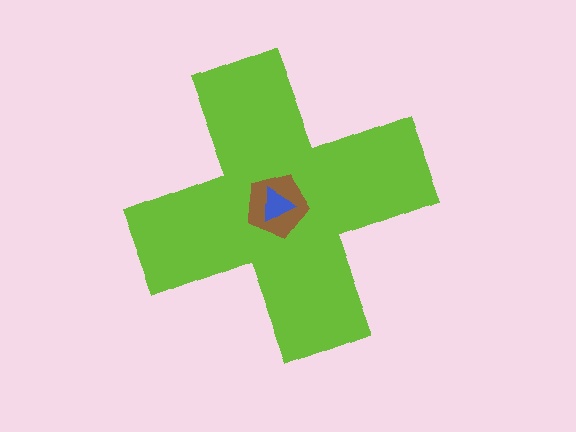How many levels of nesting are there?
3.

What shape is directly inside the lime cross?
The brown pentagon.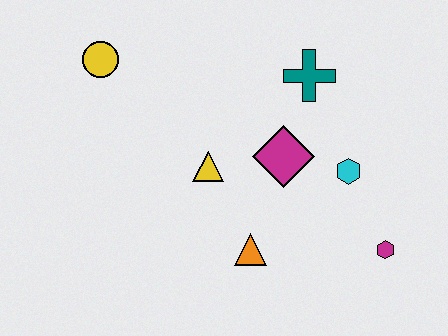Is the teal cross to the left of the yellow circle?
No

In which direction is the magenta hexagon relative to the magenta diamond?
The magenta hexagon is to the right of the magenta diamond.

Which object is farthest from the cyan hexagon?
The yellow circle is farthest from the cyan hexagon.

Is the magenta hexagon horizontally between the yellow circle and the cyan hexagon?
No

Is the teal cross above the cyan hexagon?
Yes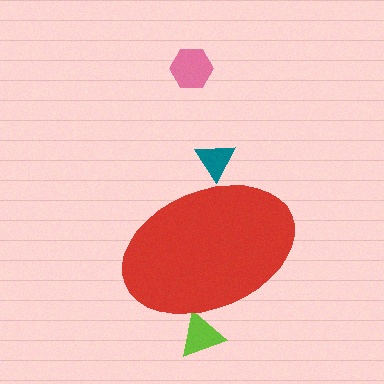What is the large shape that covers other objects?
A red ellipse.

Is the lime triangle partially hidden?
Yes, the lime triangle is partially hidden behind the red ellipse.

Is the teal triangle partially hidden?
Yes, the teal triangle is partially hidden behind the red ellipse.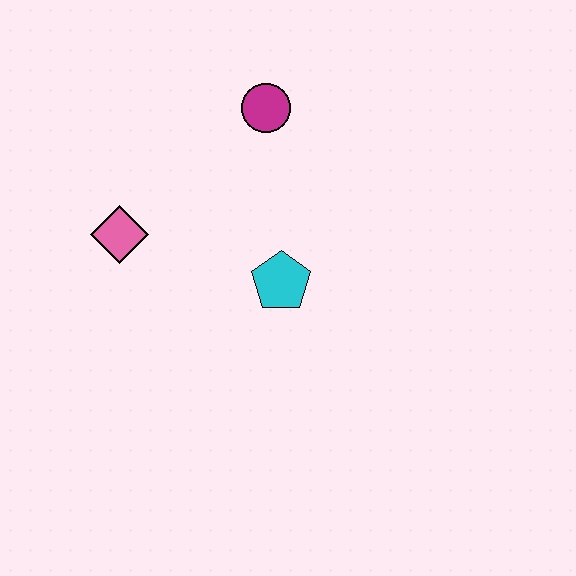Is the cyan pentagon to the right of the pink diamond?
Yes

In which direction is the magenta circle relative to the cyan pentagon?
The magenta circle is above the cyan pentagon.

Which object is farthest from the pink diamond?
The magenta circle is farthest from the pink diamond.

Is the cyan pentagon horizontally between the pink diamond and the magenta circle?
No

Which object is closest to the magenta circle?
The cyan pentagon is closest to the magenta circle.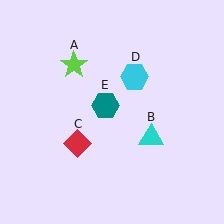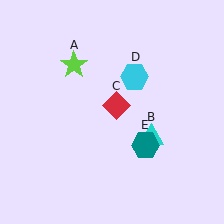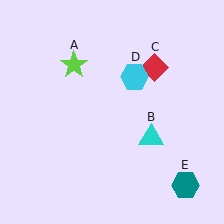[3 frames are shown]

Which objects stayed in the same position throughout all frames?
Lime star (object A) and cyan triangle (object B) and cyan hexagon (object D) remained stationary.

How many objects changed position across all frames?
2 objects changed position: red diamond (object C), teal hexagon (object E).